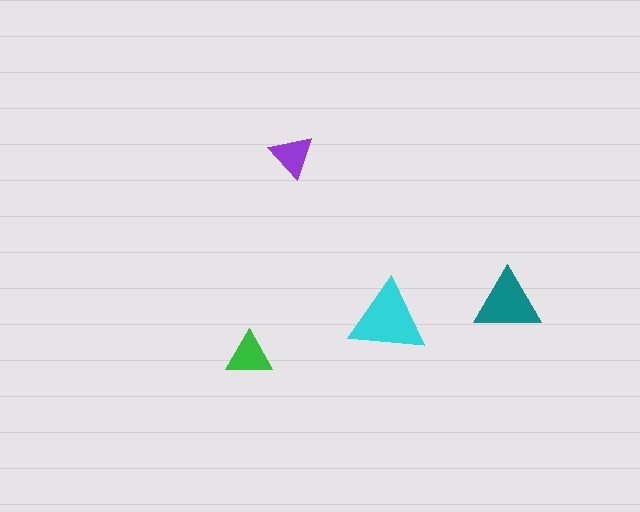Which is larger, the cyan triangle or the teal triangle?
The cyan one.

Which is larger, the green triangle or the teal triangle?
The teal one.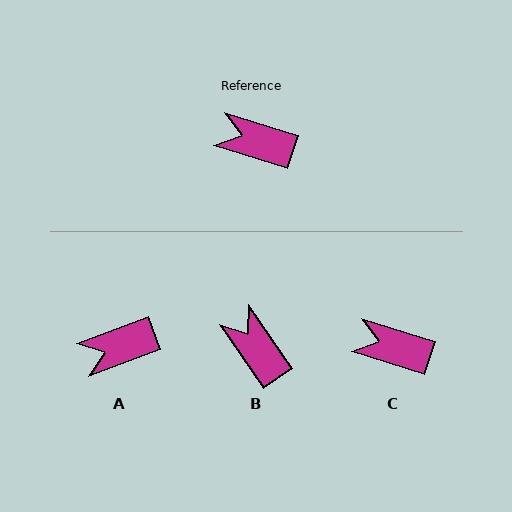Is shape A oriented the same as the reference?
No, it is off by about 38 degrees.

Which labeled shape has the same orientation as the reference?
C.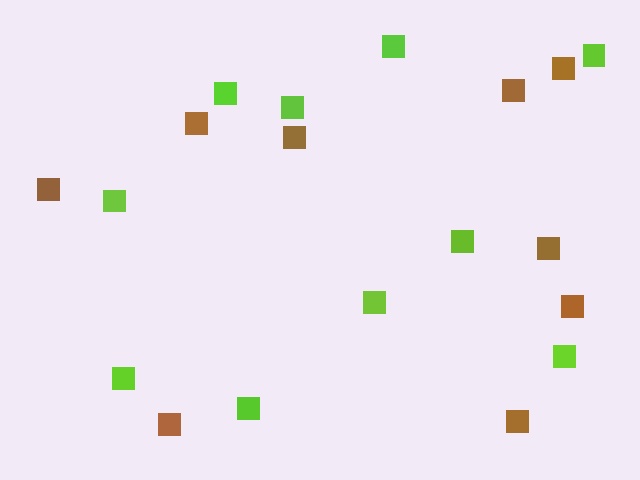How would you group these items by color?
There are 2 groups: one group of lime squares (10) and one group of brown squares (9).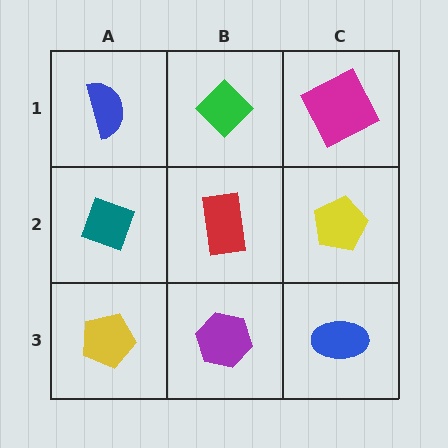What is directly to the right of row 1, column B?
A magenta square.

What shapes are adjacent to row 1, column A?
A teal diamond (row 2, column A), a green diamond (row 1, column B).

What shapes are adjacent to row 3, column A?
A teal diamond (row 2, column A), a purple hexagon (row 3, column B).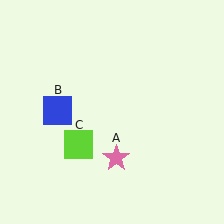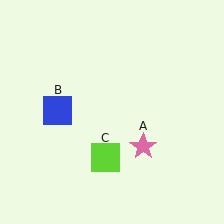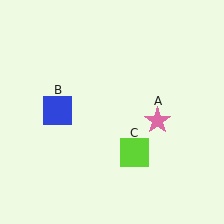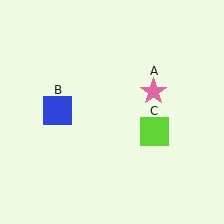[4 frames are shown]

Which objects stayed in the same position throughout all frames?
Blue square (object B) remained stationary.